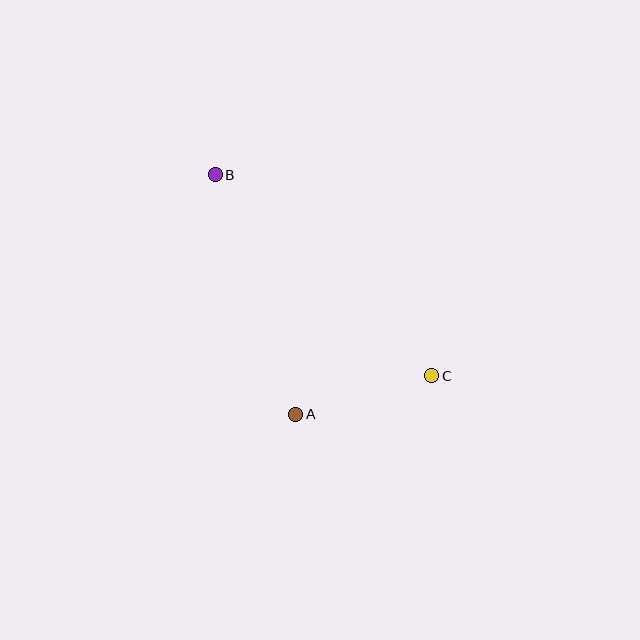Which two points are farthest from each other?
Points B and C are farthest from each other.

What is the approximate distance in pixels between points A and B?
The distance between A and B is approximately 253 pixels.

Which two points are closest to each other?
Points A and C are closest to each other.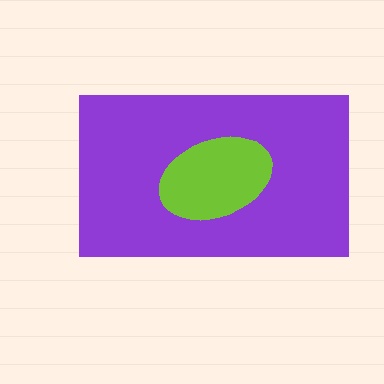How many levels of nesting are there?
2.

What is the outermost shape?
The purple rectangle.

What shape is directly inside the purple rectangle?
The lime ellipse.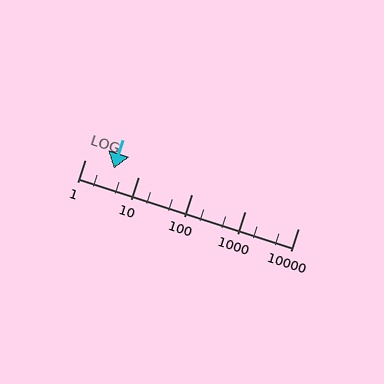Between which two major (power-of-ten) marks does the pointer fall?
The pointer is between 1 and 10.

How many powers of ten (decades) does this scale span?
The scale spans 4 decades, from 1 to 10000.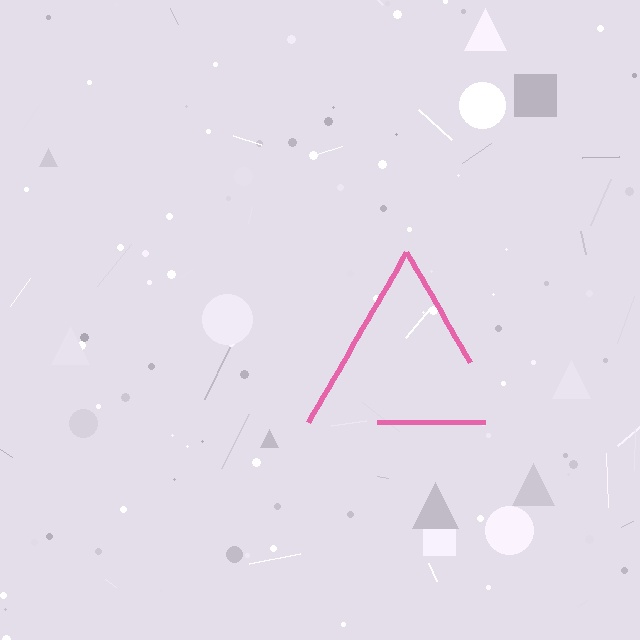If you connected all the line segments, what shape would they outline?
They would outline a triangle.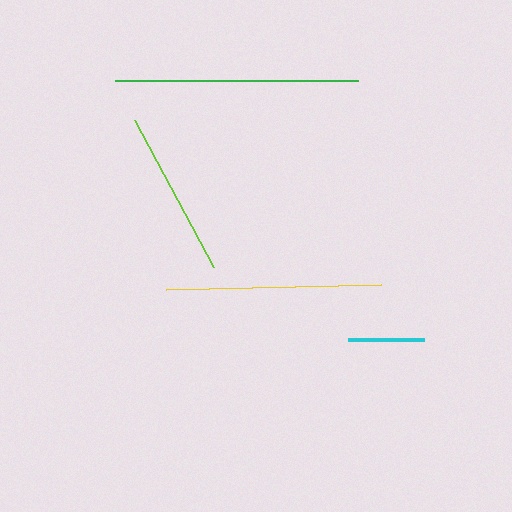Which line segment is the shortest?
The cyan line is the shortest at approximately 76 pixels.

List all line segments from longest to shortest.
From longest to shortest: green, yellow, lime, cyan.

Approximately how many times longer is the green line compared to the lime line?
The green line is approximately 1.4 times the length of the lime line.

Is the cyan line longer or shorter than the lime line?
The lime line is longer than the cyan line.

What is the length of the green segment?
The green segment is approximately 243 pixels long.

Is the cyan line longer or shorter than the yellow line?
The yellow line is longer than the cyan line.